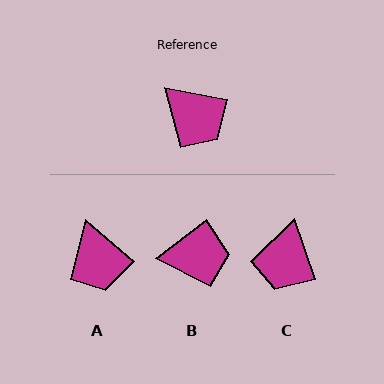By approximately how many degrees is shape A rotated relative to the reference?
Approximately 29 degrees clockwise.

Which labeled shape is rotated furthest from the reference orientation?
C, about 61 degrees away.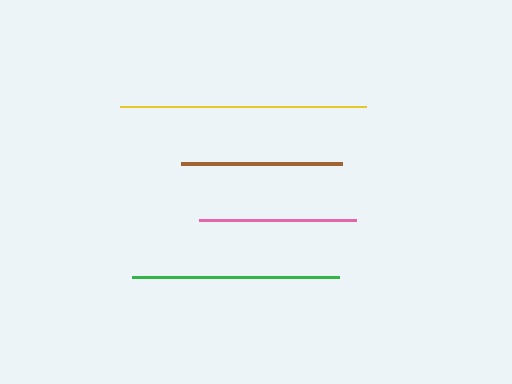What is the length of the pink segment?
The pink segment is approximately 157 pixels long.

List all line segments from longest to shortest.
From longest to shortest: yellow, green, brown, pink.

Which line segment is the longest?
The yellow line is the longest at approximately 246 pixels.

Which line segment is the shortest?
The pink line is the shortest at approximately 157 pixels.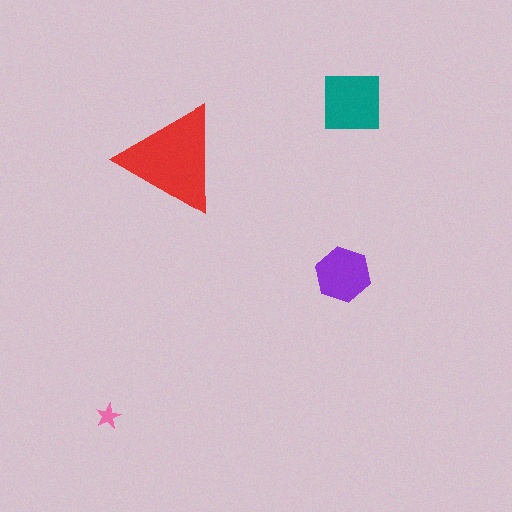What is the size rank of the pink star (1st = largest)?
4th.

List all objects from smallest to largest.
The pink star, the purple hexagon, the teal square, the red triangle.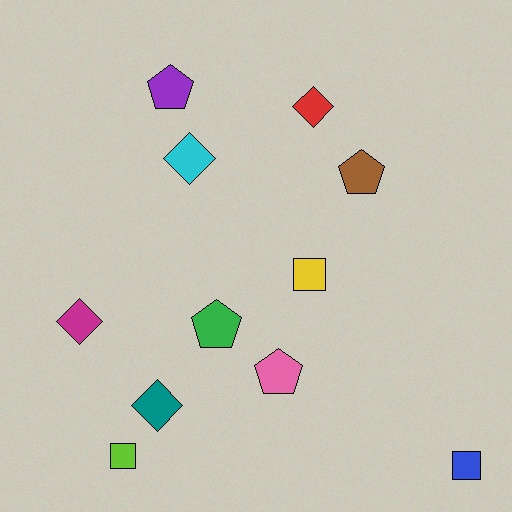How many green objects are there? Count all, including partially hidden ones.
There is 1 green object.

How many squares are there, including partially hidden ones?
There are 3 squares.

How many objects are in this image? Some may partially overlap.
There are 11 objects.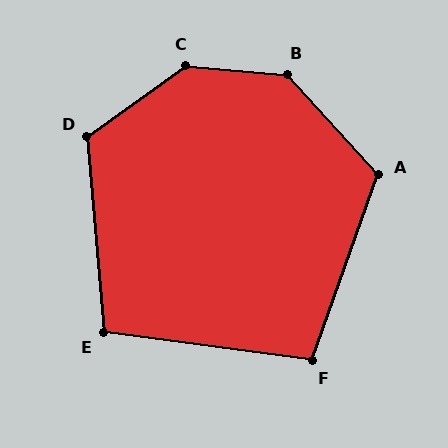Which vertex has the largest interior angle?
C, at approximately 140 degrees.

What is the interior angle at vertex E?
Approximately 102 degrees (obtuse).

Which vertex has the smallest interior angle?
F, at approximately 102 degrees.